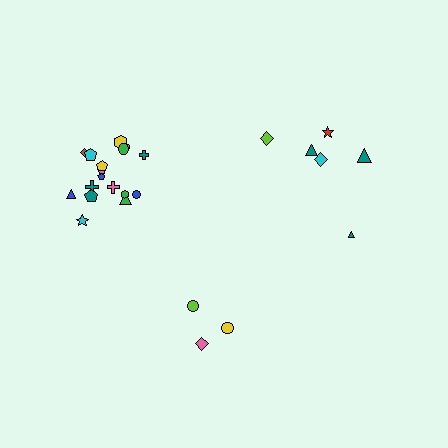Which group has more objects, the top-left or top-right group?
The top-left group.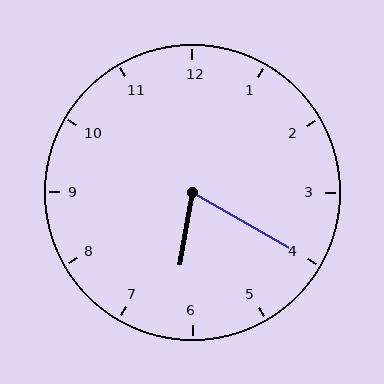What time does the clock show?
6:20.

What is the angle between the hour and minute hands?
Approximately 70 degrees.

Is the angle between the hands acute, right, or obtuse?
It is acute.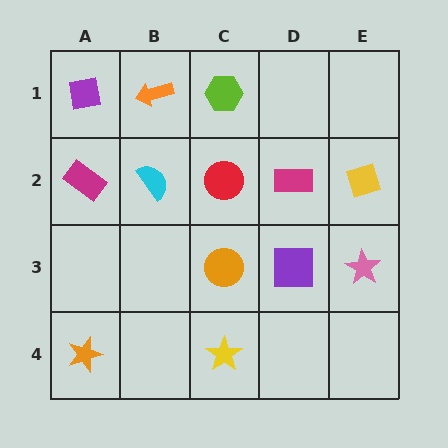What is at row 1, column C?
A lime hexagon.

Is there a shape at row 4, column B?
No, that cell is empty.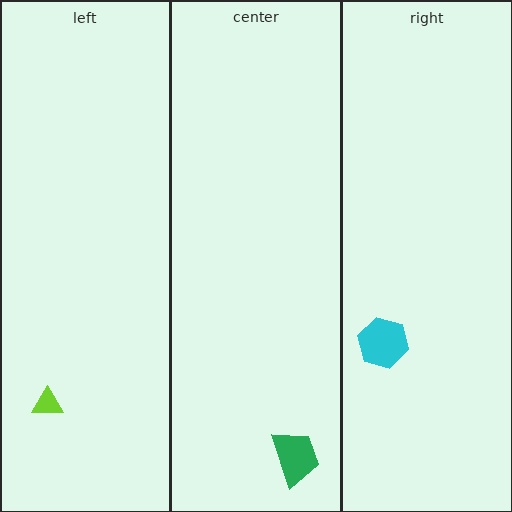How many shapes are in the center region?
1.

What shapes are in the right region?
The cyan hexagon.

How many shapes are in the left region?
1.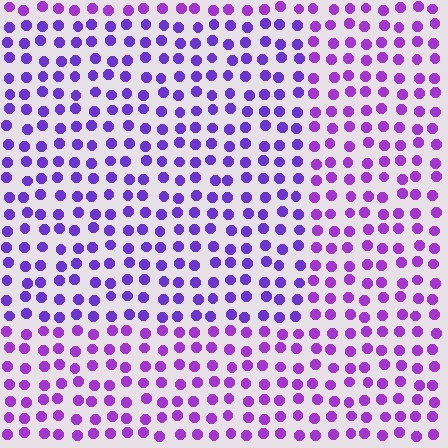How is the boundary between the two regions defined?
The boundary is defined purely by a slight shift in hue (about 23 degrees). Spacing, size, and orientation are identical on both sides.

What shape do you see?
I see a rectangle.